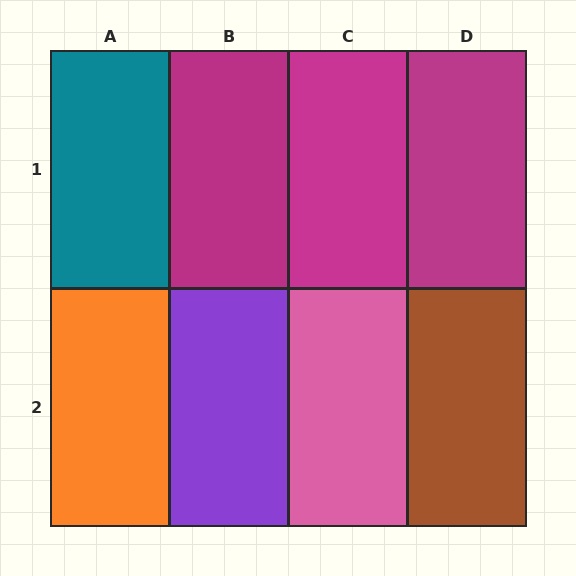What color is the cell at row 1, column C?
Magenta.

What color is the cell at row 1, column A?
Teal.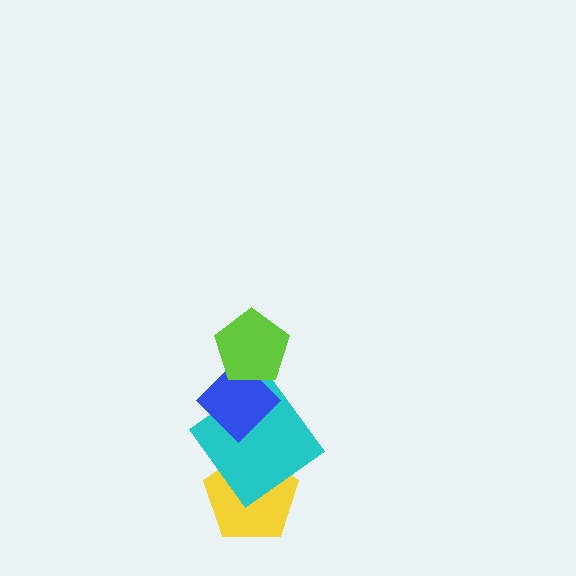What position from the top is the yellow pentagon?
The yellow pentagon is 4th from the top.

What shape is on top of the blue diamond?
The lime pentagon is on top of the blue diamond.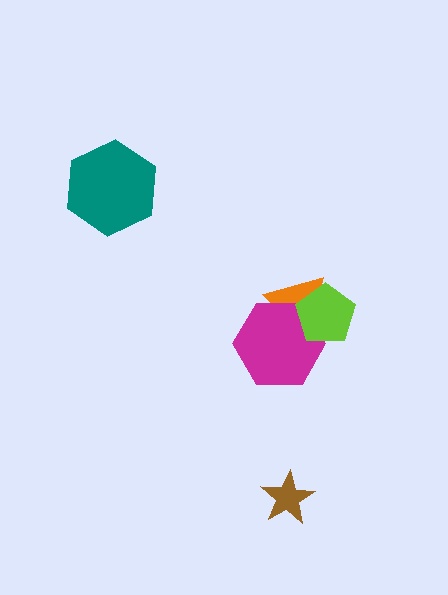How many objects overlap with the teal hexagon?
0 objects overlap with the teal hexagon.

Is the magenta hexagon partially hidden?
Yes, it is partially covered by another shape.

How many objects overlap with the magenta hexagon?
2 objects overlap with the magenta hexagon.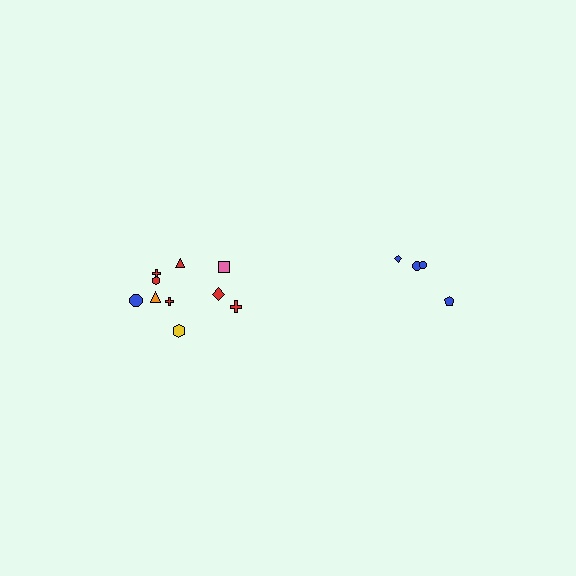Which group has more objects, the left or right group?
The left group.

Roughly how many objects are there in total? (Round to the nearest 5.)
Roughly 15 objects in total.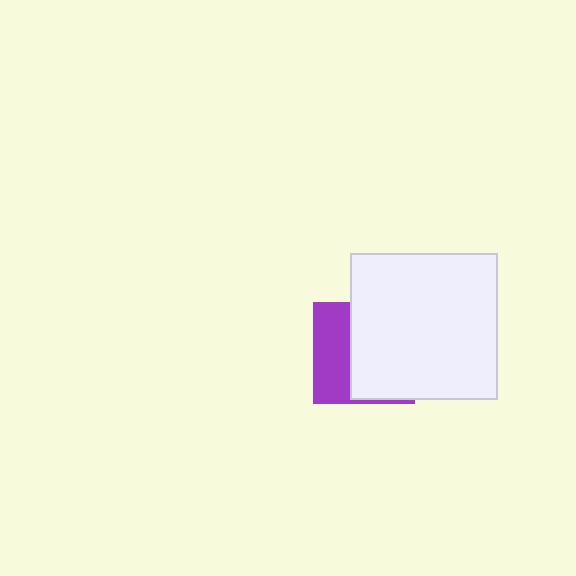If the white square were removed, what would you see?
You would see the complete purple square.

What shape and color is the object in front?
The object in front is a white square.